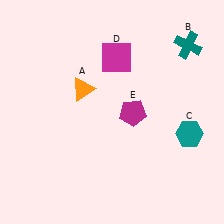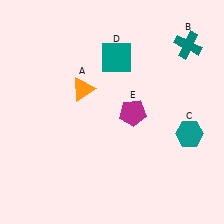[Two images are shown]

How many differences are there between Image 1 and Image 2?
There is 1 difference between the two images.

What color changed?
The square (D) changed from magenta in Image 1 to teal in Image 2.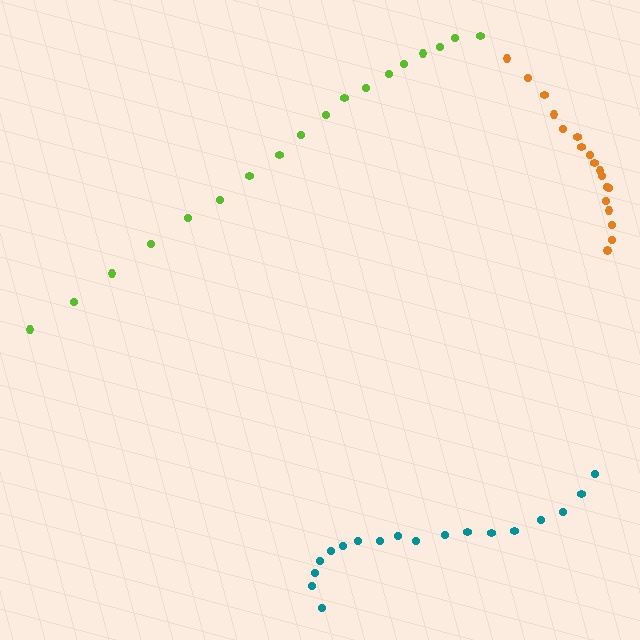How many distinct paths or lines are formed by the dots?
There are 3 distinct paths.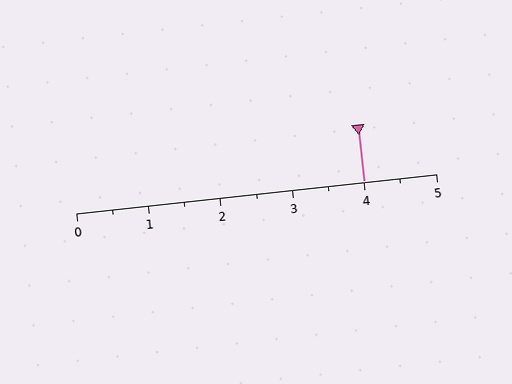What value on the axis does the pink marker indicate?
The marker indicates approximately 4.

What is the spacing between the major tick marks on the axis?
The major ticks are spaced 1 apart.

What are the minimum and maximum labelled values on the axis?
The axis runs from 0 to 5.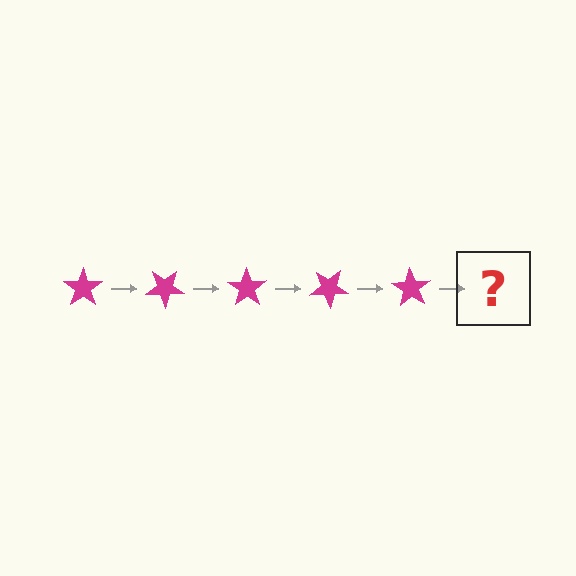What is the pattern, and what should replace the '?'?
The pattern is that the star rotates 35 degrees each step. The '?' should be a magenta star rotated 175 degrees.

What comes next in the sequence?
The next element should be a magenta star rotated 175 degrees.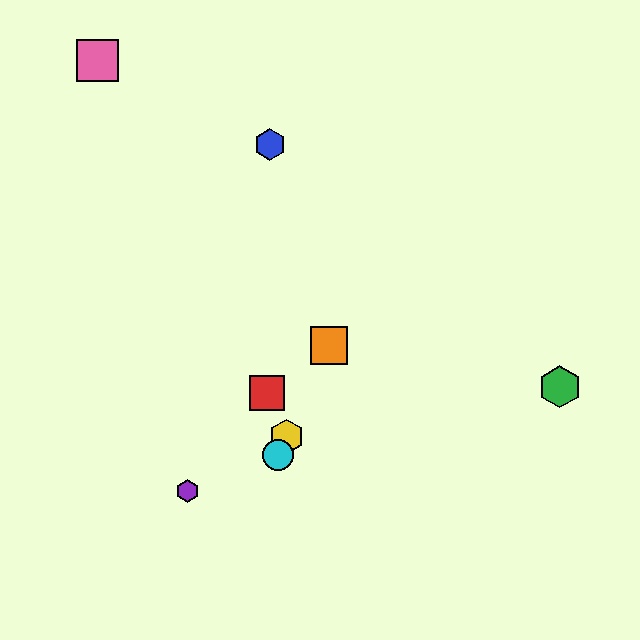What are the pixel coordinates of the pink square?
The pink square is at (97, 61).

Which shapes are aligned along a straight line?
The yellow hexagon, the orange square, the cyan circle are aligned along a straight line.